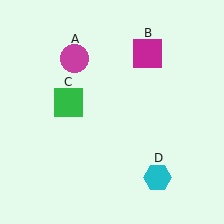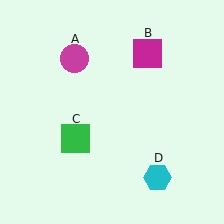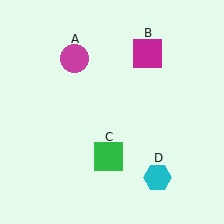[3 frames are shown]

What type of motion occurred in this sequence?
The green square (object C) rotated counterclockwise around the center of the scene.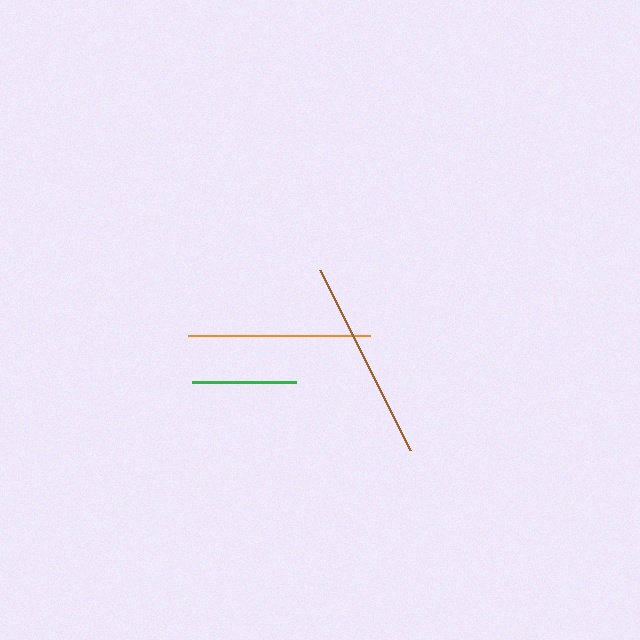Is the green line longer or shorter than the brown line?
The brown line is longer than the green line.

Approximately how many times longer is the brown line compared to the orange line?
The brown line is approximately 1.1 times the length of the orange line.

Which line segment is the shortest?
The green line is the shortest at approximately 104 pixels.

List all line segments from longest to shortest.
From longest to shortest: brown, orange, green.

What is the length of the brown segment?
The brown segment is approximately 202 pixels long.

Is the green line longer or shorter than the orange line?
The orange line is longer than the green line.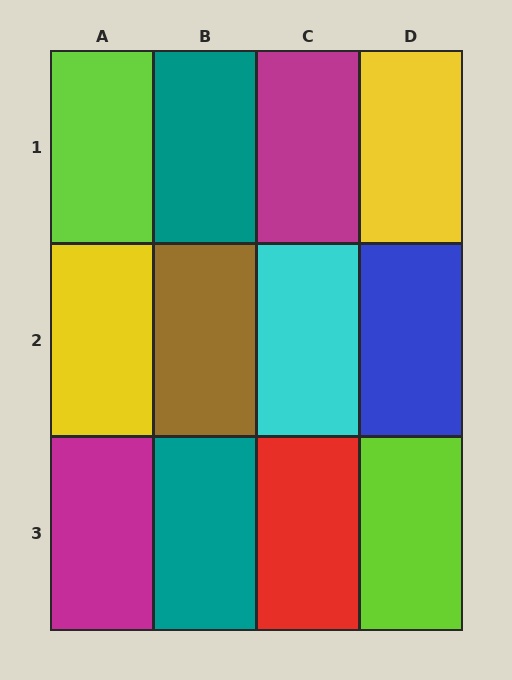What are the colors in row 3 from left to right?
Magenta, teal, red, lime.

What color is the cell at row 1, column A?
Lime.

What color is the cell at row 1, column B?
Teal.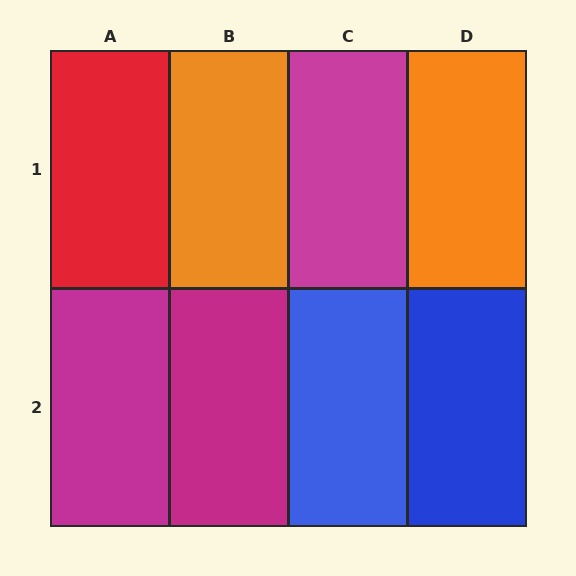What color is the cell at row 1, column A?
Red.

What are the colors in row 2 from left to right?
Magenta, magenta, blue, blue.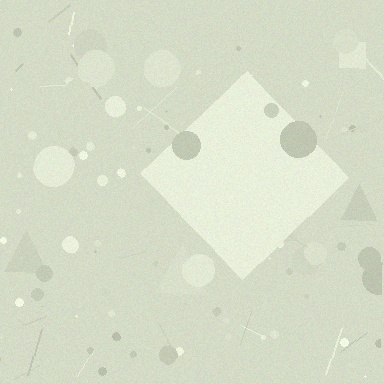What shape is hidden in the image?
A diamond is hidden in the image.